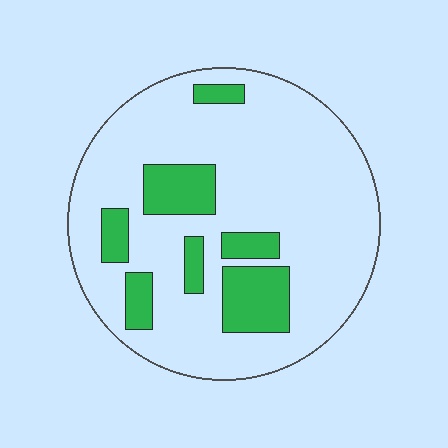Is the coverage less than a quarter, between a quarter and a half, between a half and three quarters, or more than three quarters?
Less than a quarter.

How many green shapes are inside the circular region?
7.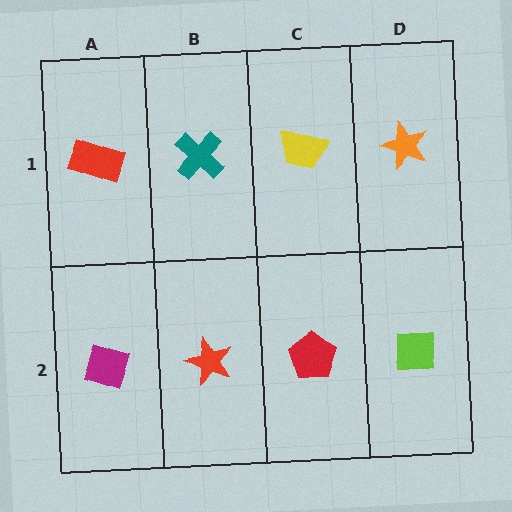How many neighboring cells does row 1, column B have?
3.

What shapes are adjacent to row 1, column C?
A red pentagon (row 2, column C), a teal cross (row 1, column B), an orange star (row 1, column D).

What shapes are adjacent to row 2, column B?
A teal cross (row 1, column B), a magenta diamond (row 2, column A), a red pentagon (row 2, column C).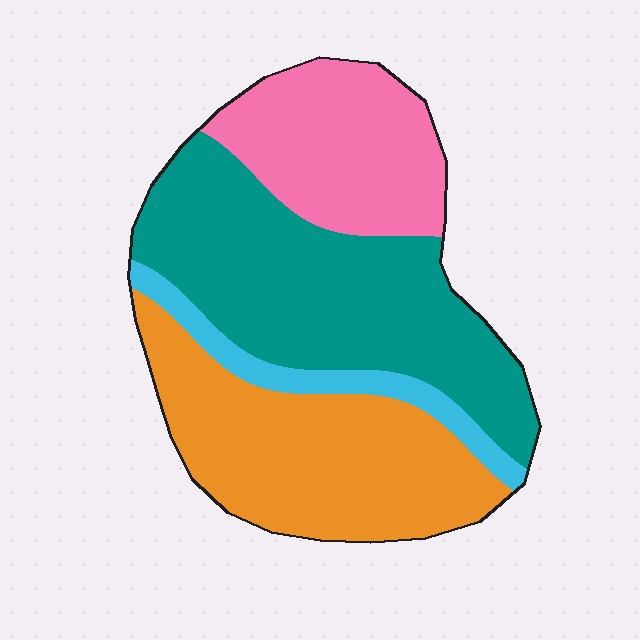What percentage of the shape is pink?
Pink covers 22% of the shape.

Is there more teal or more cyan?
Teal.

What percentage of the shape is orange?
Orange covers roughly 30% of the shape.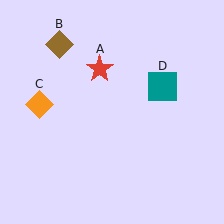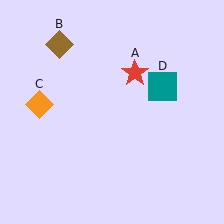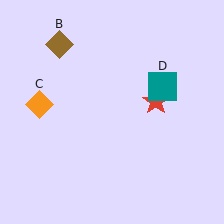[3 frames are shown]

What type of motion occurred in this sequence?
The red star (object A) rotated clockwise around the center of the scene.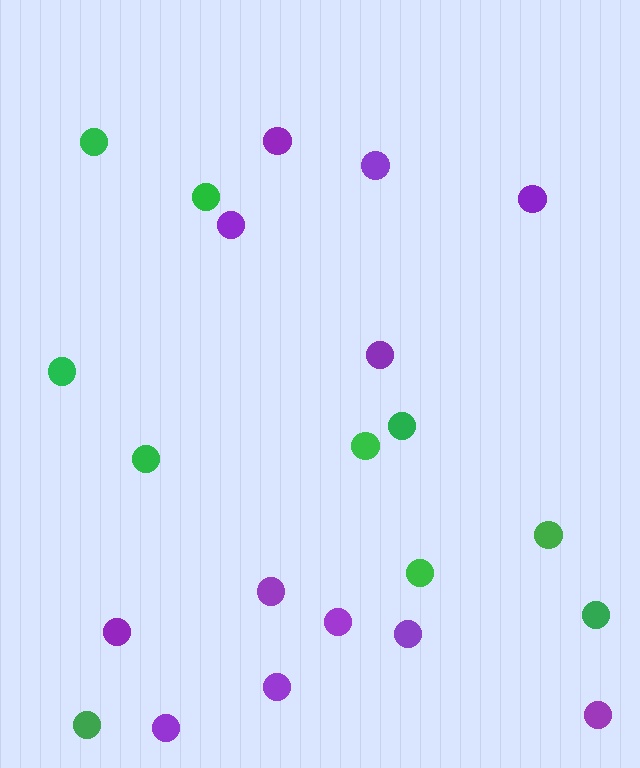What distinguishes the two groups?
There are 2 groups: one group of purple circles (12) and one group of green circles (10).